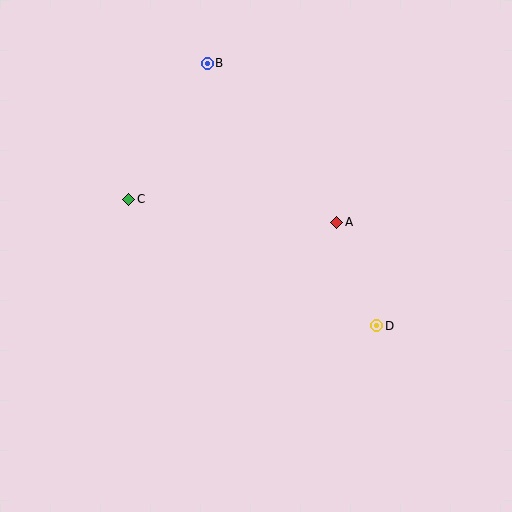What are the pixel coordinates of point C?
Point C is at (129, 199).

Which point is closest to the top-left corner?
Point B is closest to the top-left corner.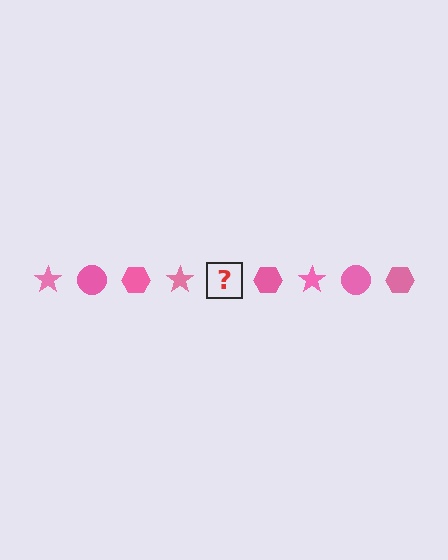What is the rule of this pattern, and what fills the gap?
The rule is that the pattern cycles through star, circle, hexagon shapes in pink. The gap should be filled with a pink circle.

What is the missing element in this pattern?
The missing element is a pink circle.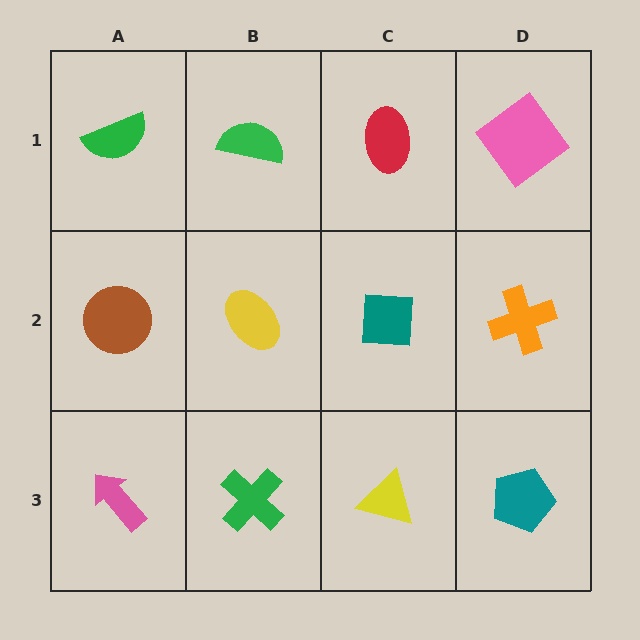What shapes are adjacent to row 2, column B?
A green semicircle (row 1, column B), a green cross (row 3, column B), a brown circle (row 2, column A), a teal square (row 2, column C).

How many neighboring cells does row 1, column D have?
2.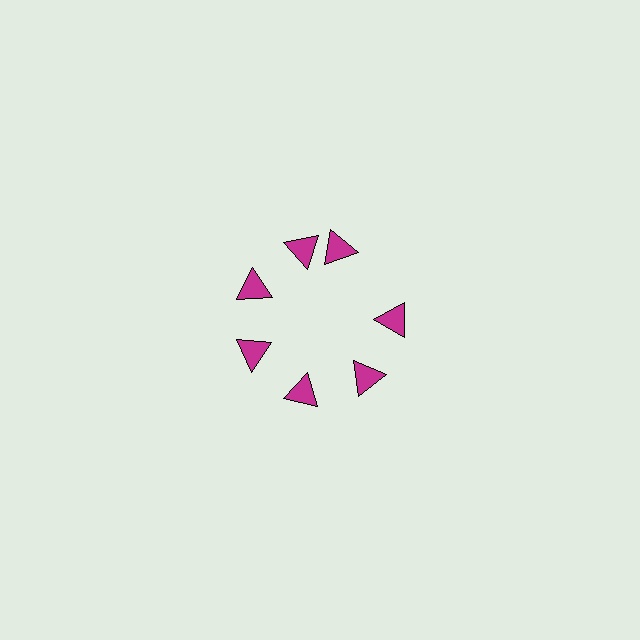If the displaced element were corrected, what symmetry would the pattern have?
It would have 7-fold rotational symmetry — the pattern would map onto itself every 51 degrees.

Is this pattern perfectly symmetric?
No. The 7 magenta triangles are arranged in a ring, but one element near the 1 o'clock position is rotated out of alignment along the ring, breaking the 7-fold rotational symmetry.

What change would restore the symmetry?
The symmetry would be restored by rotating it back into even spacing with its neighbors so that all 7 triangles sit at equal angles and equal distance from the center.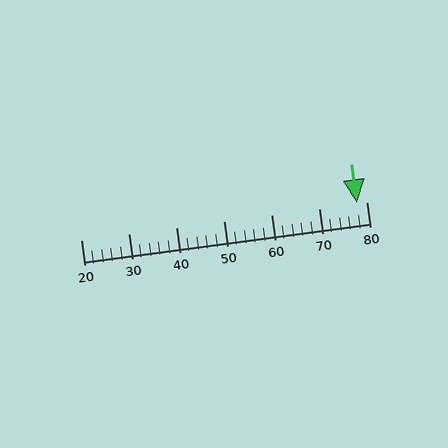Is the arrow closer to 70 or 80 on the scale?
The arrow is closer to 80.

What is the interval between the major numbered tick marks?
The major tick marks are spaced 10 units apart.